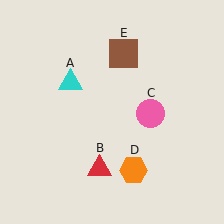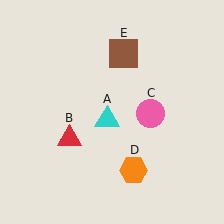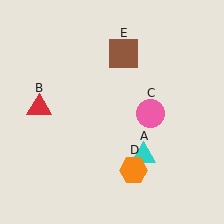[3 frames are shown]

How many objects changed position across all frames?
2 objects changed position: cyan triangle (object A), red triangle (object B).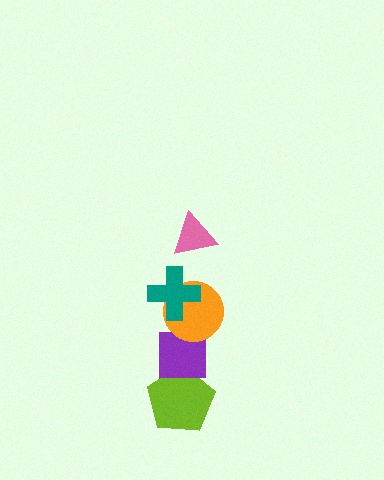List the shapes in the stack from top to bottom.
From top to bottom: the pink triangle, the teal cross, the orange circle, the purple square, the lime pentagon.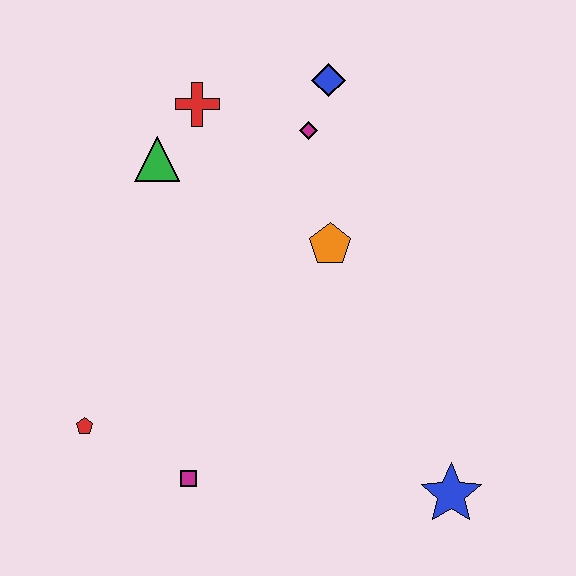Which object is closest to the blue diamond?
The magenta diamond is closest to the blue diamond.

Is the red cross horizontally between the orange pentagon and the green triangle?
Yes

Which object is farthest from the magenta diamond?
The blue star is farthest from the magenta diamond.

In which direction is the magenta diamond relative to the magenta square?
The magenta diamond is above the magenta square.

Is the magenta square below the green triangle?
Yes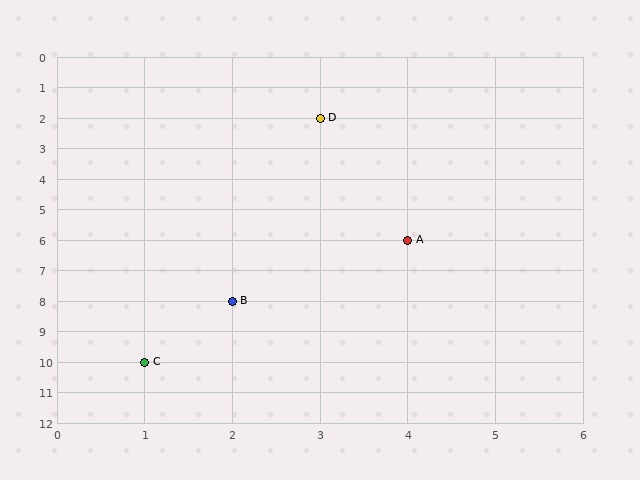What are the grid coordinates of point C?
Point C is at grid coordinates (1, 10).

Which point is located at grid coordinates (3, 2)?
Point D is at (3, 2).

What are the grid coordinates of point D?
Point D is at grid coordinates (3, 2).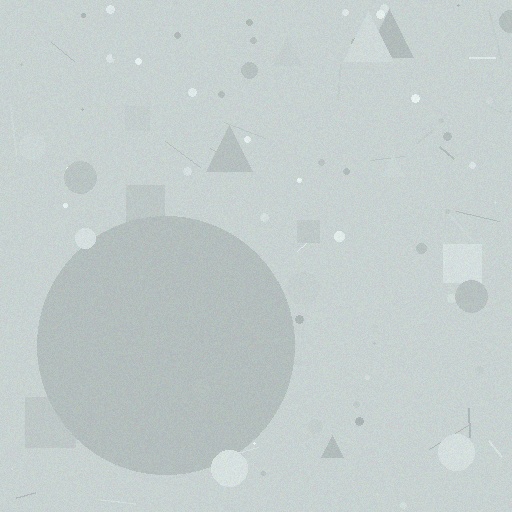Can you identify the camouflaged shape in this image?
The camouflaged shape is a circle.